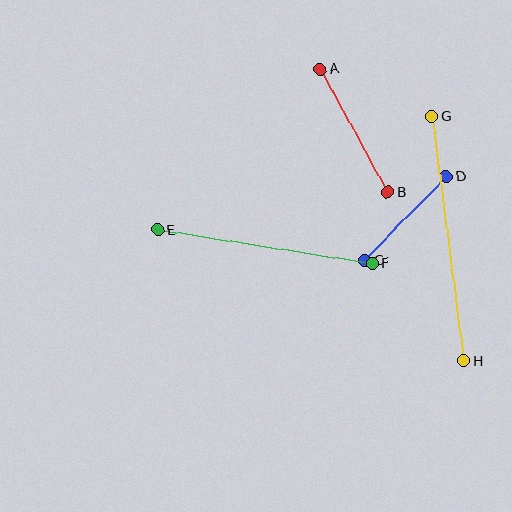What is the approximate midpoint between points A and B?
The midpoint is at approximately (354, 131) pixels.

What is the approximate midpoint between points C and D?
The midpoint is at approximately (405, 218) pixels.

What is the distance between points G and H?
The distance is approximately 247 pixels.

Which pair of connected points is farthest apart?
Points G and H are farthest apart.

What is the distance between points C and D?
The distance is approximately 117 pixels.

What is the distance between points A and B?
The distance is approximately 140 pixels.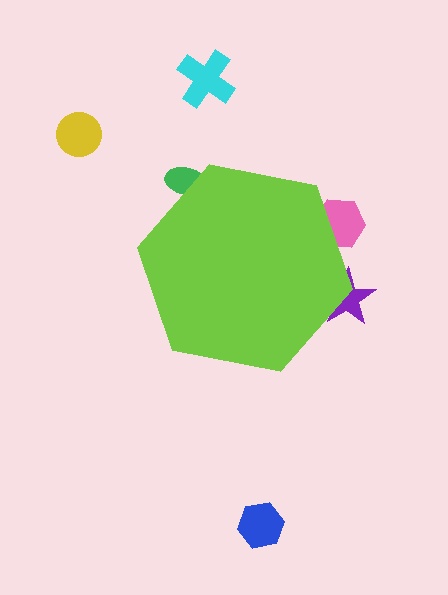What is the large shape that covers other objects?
A lime hexagon.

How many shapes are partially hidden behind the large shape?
3 shapes are partially hidden.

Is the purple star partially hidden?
Yes, the purple star is partially hidden behind the lime hexagon.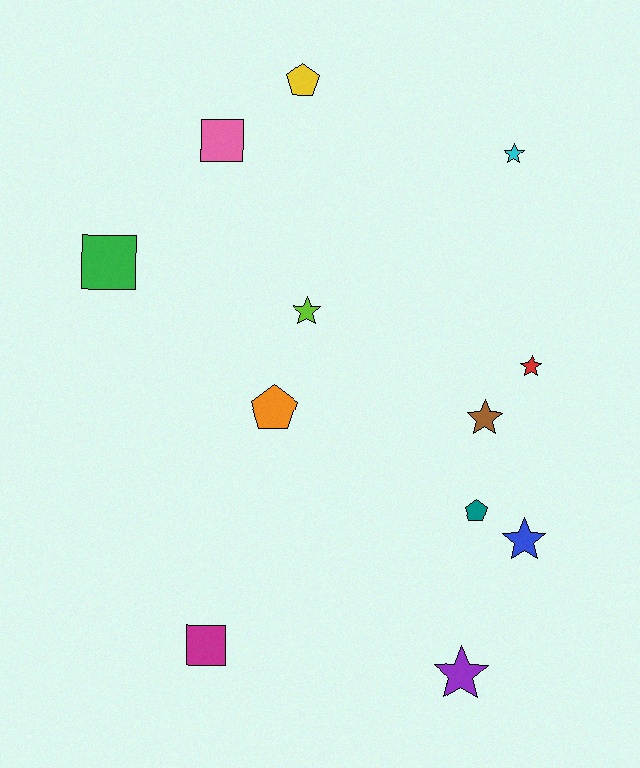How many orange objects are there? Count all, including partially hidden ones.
There is 1 orange object.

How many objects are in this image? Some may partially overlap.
There are 12 objects.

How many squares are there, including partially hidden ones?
There are 3 squares.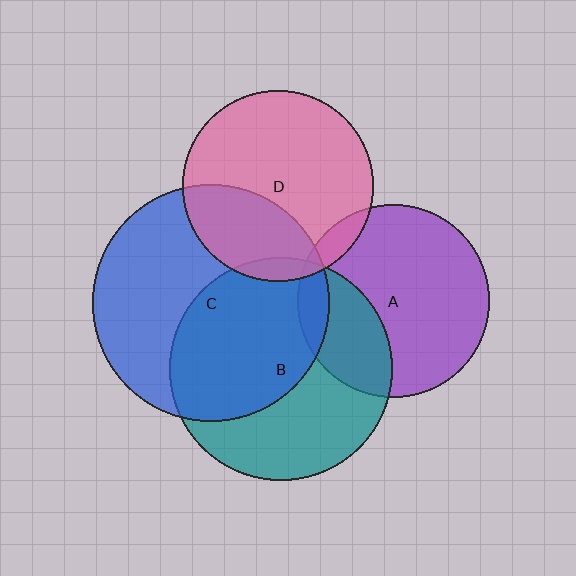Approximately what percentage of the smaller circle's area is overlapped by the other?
Approximately 30%.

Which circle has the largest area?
Circle C (blue).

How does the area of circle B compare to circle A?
Approximately 1.3 times.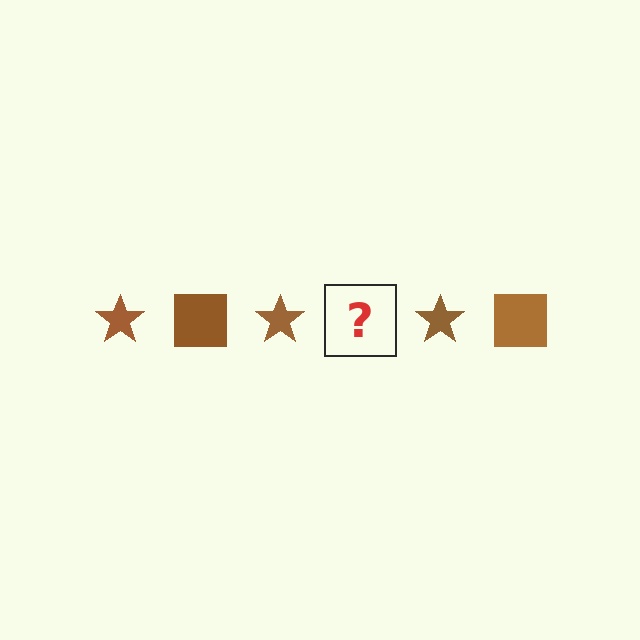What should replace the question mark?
The question mark should be replaced with a brown square.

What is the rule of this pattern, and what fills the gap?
The rule is that the pattern cycles through star, square shapes in brown. The gap should be filled with a brown square.